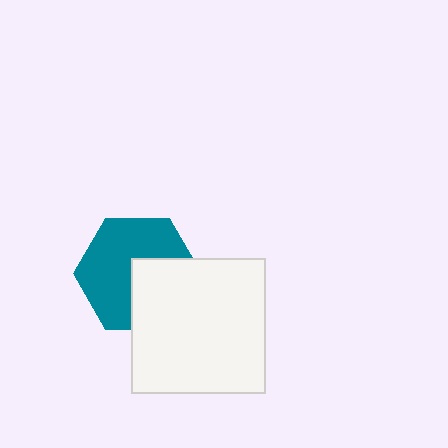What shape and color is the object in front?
The object in front is a white square.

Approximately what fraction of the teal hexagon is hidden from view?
Roughly 38% of the teal hexagon is hidden behind the white square.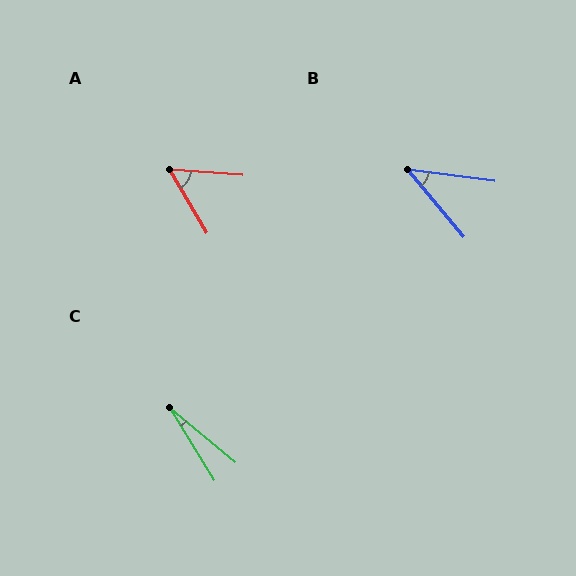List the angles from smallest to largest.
C (19°), B (43°), A (55°).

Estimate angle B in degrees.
Approximately 43 degrees.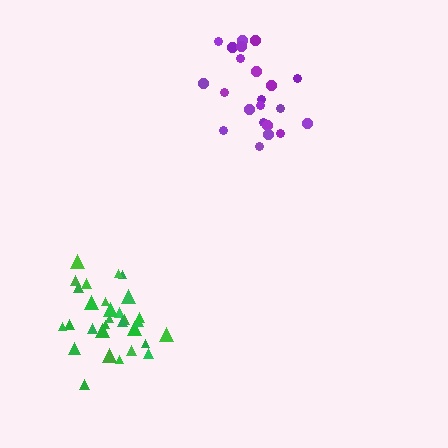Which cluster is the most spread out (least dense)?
Purple.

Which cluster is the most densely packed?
Green.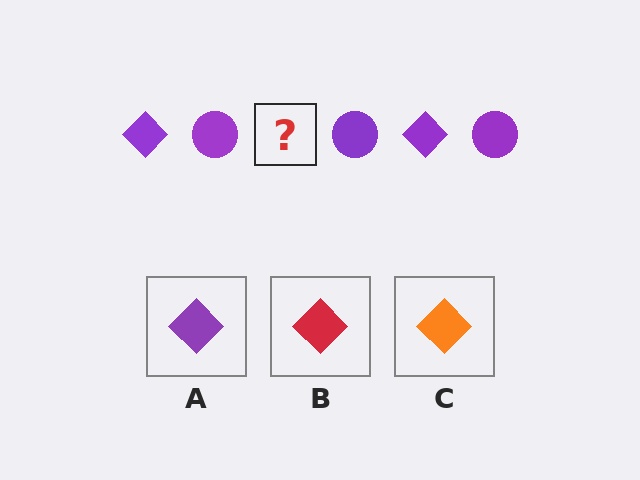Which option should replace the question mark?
Option A.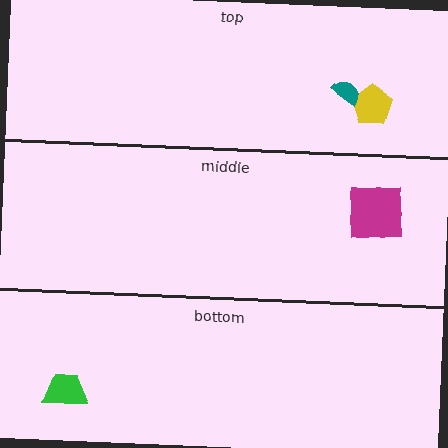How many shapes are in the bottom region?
1.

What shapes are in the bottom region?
The green trapezoid.